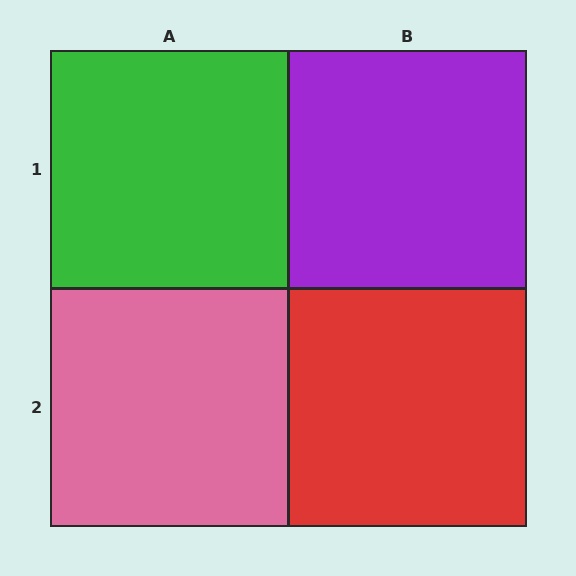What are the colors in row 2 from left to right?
Pink, red.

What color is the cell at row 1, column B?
Purple.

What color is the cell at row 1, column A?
Green.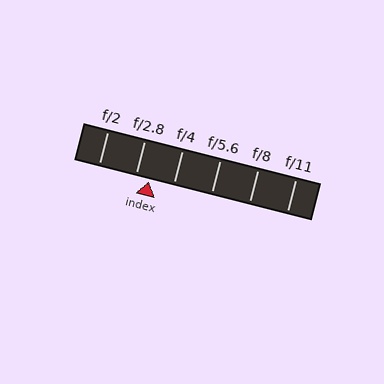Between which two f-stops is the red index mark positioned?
The index mark is between f/2.8 and f/4.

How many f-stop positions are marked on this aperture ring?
There are 6 f-stop positions marked.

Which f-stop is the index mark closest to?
The index mark is closest to f/2.8.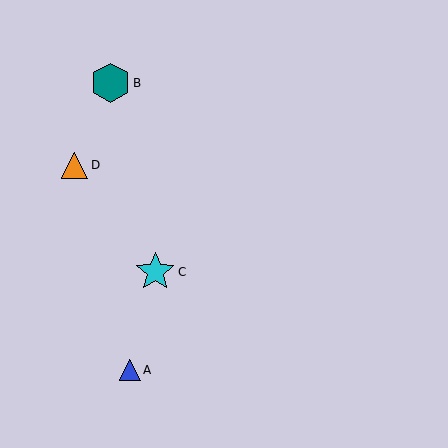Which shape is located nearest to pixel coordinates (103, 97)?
The teal hexagon (labeled B) at (111, 83) is nearest to that location.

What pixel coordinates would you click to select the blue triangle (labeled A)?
Click at (130, 370) to select the blue triangle A.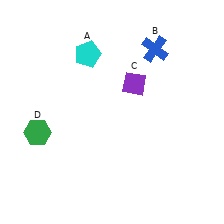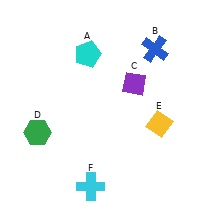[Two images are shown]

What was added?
A yellow diamond (E), a cyan cross (F) were added in Image 2.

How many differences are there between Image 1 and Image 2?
There are 2 differences between the two images.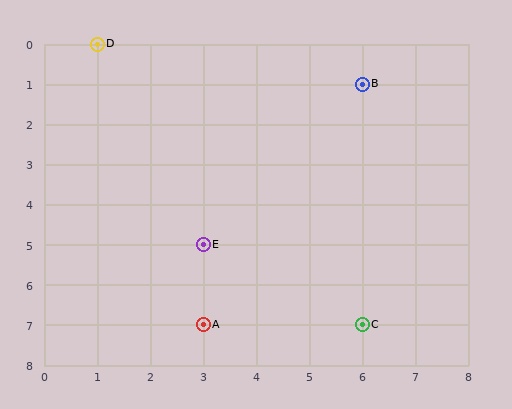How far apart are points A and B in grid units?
Points A and B are 3 columns and 6 rows apart (about 6.7 grid units diagonally).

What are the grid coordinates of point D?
Point D is at grid coordinates (1, 0).